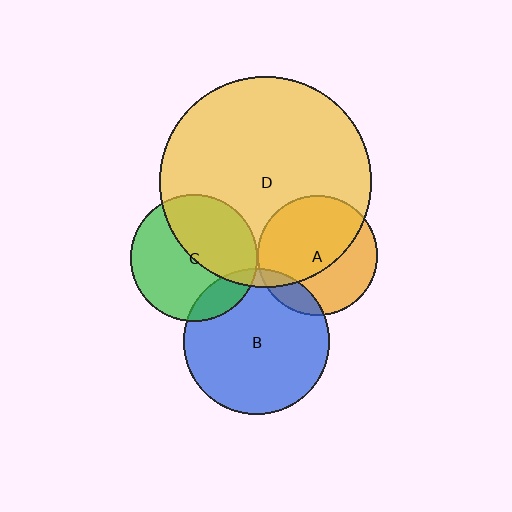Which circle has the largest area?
Circle D (yellow).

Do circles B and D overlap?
Yes.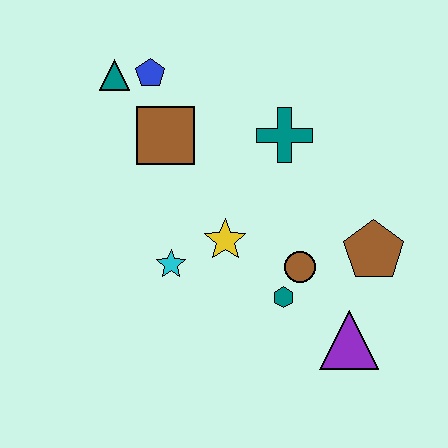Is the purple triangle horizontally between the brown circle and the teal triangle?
No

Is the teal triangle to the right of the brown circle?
No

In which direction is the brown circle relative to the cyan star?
The brown circle is to the right of the cyan star.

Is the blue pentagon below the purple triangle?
No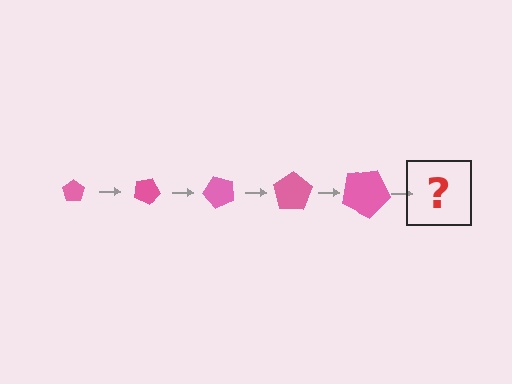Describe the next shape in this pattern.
It should be a pentagon, larger than the previous one and rotated 125 degrees from the start.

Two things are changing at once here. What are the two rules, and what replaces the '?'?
The two rules are that the pentagon grows larger each step and it rotates 25 degrees each step. The '?' should be a pentagon, larger than the previous one and rotated 125 degrees from the start.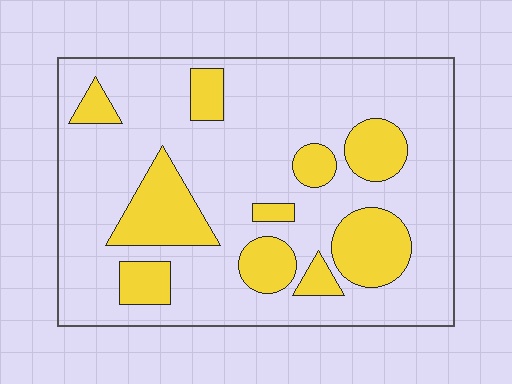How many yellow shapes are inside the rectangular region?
10.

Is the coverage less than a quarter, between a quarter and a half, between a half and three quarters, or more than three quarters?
Less than a quarter.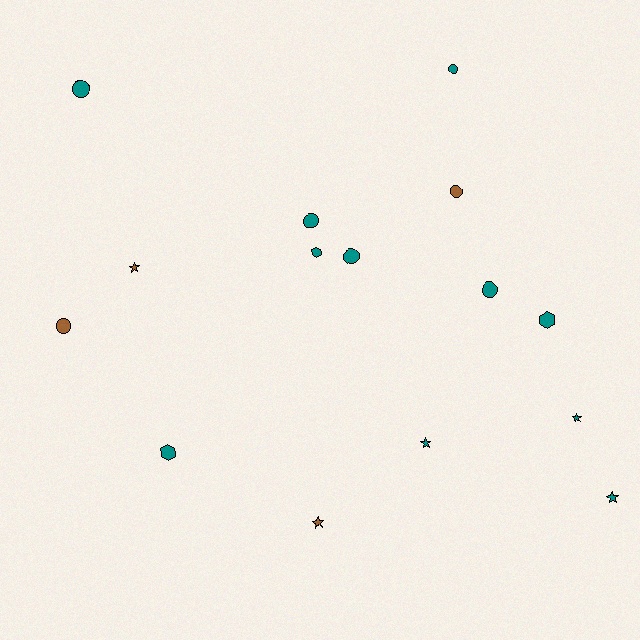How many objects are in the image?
There are 15 objects.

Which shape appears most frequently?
Circle, with 7 objects.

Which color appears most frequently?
Teal, with 11 objects.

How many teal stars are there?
There are 3 teal stars.